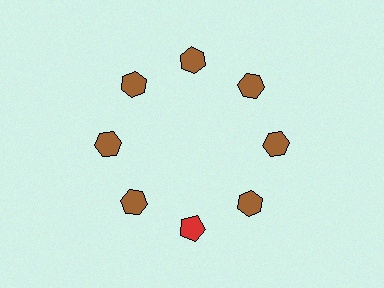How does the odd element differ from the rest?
It differs in both color (red instead of brown) and shape (pentagon instead of hexagon).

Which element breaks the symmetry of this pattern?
The red pentagon at roughly the 6 o'clock position breaks the symmetry. All other shapes are brown hexagons.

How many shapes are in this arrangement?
There are 8 shapes arranged in a ring pattern.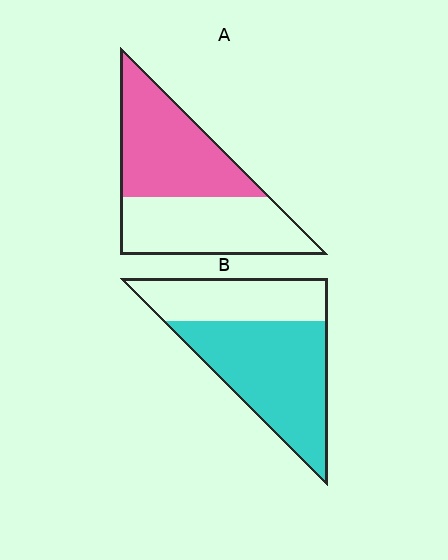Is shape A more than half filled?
Roughly half.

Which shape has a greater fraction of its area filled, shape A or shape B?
Shape B.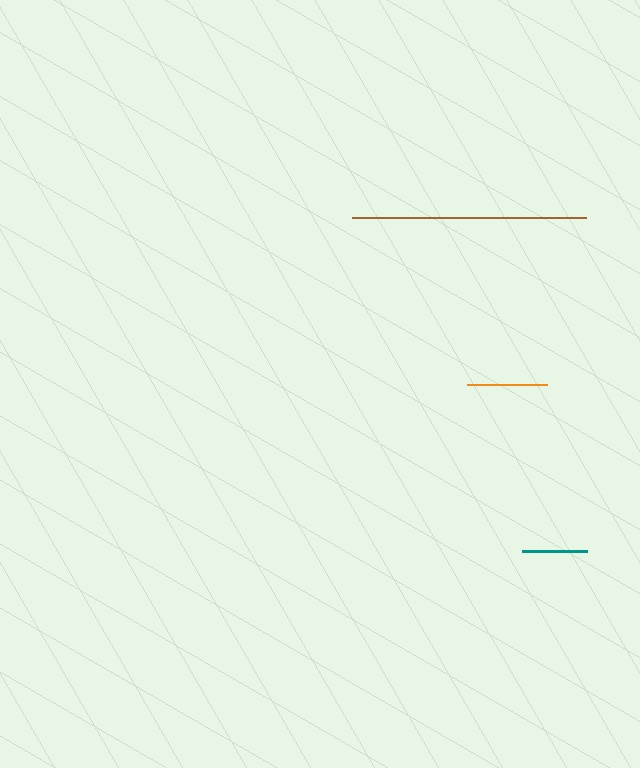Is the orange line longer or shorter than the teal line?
The orange line is longer than the teal line.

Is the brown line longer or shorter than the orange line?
The brown line is longer than the orange line.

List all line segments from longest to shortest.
From longest to shortest: brown, orange, teal.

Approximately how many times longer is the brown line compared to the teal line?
The brown line is approximately 3.6 times the length of the teal line.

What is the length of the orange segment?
The orange segment is approximately 80 pixels long.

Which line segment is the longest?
The brown line is the longest at approximately 234 pixels.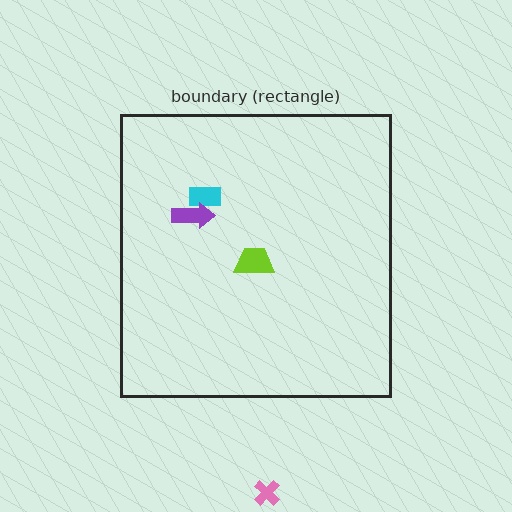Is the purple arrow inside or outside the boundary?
Inside.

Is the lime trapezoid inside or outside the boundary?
Inside.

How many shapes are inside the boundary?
3 inside, 1 outside.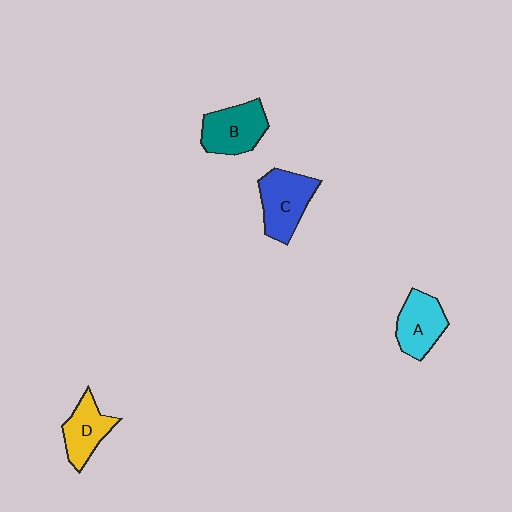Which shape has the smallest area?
Shape D (yellow).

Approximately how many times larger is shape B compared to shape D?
Approximately 1.2 times.